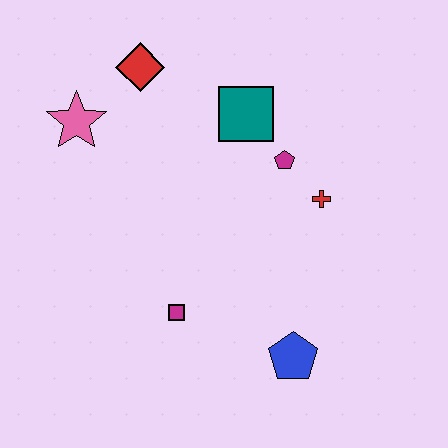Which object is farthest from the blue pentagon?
The red diamond is farthest from the blue pentagon.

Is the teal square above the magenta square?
Yes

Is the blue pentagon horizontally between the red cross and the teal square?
Yes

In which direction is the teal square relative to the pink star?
The teal square is to the right of the pink star.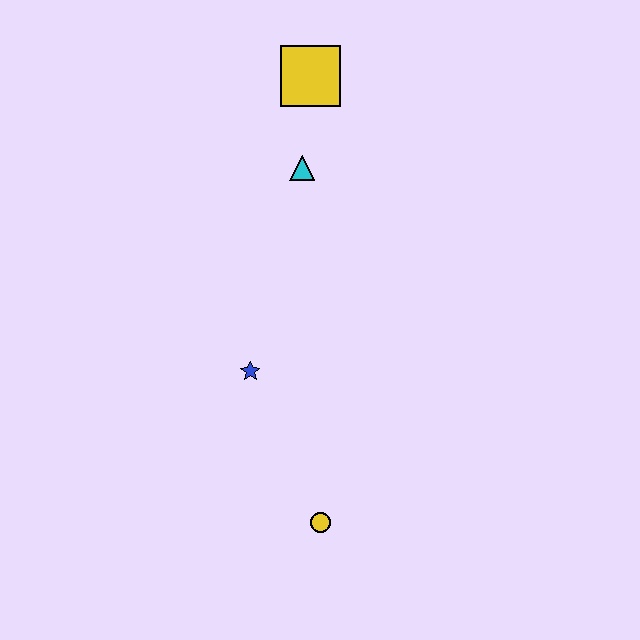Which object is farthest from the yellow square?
The yellow circle is farthest from the yellow square.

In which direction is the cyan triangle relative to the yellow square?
The cyan triangle is below the yellow square.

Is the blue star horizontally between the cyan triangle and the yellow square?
No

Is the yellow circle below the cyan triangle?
Yes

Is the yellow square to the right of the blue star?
Yes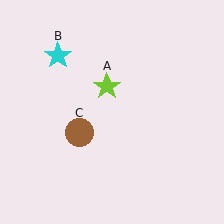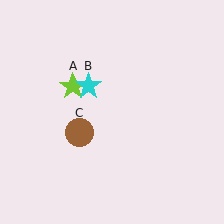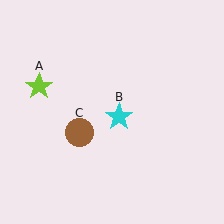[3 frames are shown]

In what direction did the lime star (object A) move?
The lime star (object A) moved left.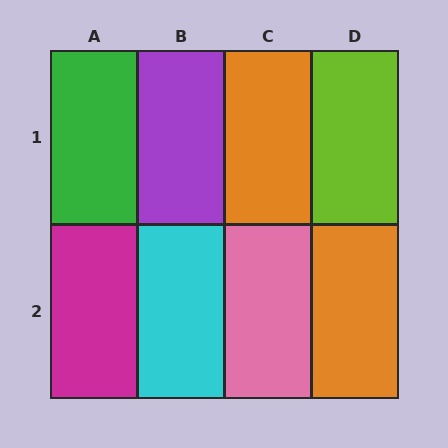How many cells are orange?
2 cells are orange.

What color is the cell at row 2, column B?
Cyan.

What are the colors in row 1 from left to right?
Green, purple, orange, lime.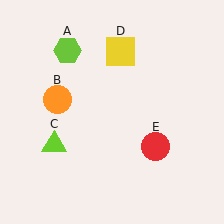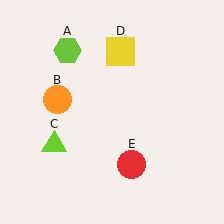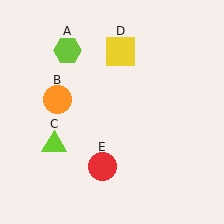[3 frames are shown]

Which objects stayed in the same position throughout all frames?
Lime hexagon (object A) and orange circle (object B) and lime triangle (object C) and yellow square (object D) remained stationary.